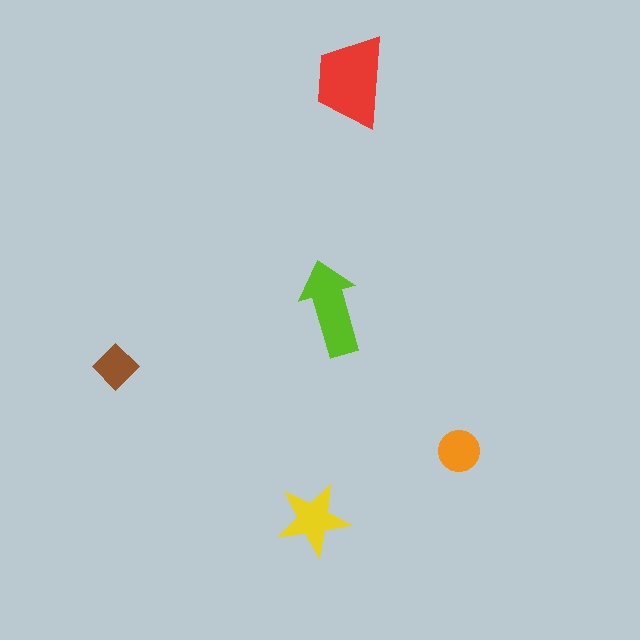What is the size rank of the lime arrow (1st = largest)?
2nd.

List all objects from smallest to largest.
The brown diamond, the orange circle, the yellow star, the lime arrow, the red trapezoid.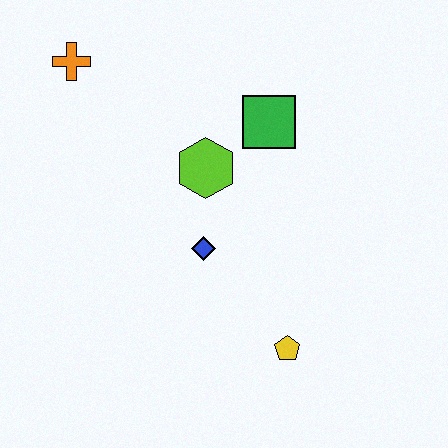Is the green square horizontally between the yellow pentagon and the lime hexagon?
Yes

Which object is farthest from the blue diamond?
The orange cross is farthest from the blue diamond.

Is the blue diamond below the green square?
Yes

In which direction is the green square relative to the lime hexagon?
The green square is to the right of the lime hexagon.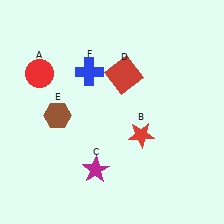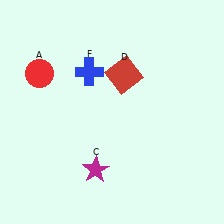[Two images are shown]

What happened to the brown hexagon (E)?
The brown hexagon (E) was removed in Image 2. It was in the bottom-left area of Image 1.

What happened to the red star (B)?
The red star (B) was removed in Image 2. It was in the bottom-right area of Image 1.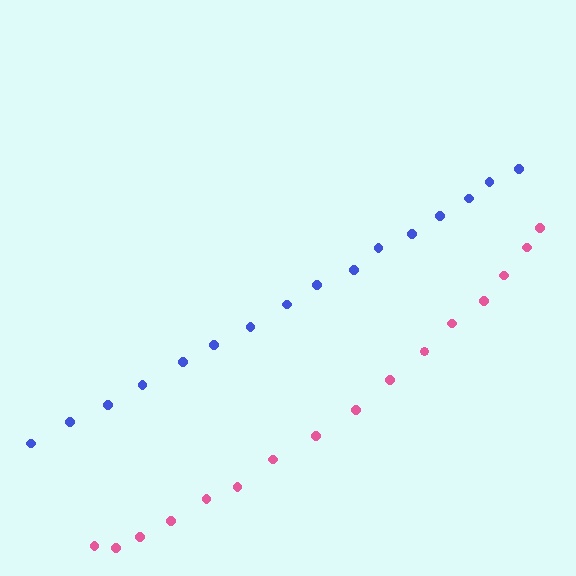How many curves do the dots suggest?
There are 2 distinct paths.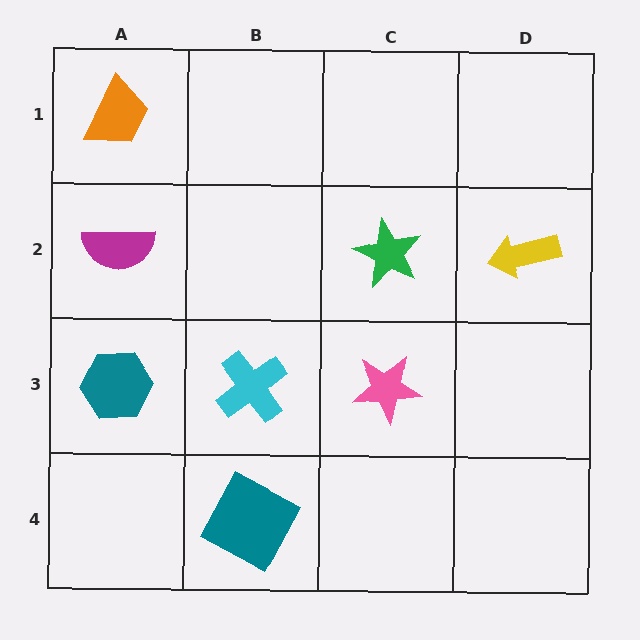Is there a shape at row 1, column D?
No, that cell is empty.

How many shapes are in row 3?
3 shapes.